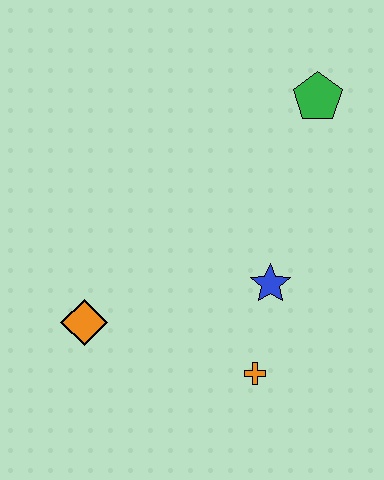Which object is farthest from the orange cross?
The green pentagon is farthest from the orange cross.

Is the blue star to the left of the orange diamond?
No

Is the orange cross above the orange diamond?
No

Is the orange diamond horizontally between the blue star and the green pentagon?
No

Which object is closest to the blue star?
The orange cross is closest to the blue star.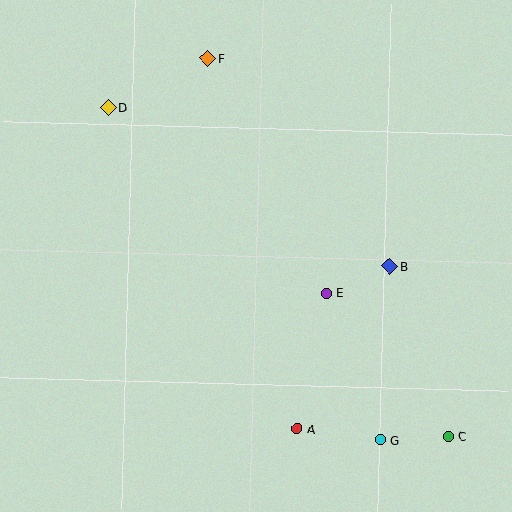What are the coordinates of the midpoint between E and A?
The midpoint between E and A is at (312, 361).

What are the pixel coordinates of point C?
Point C is at (448, 436).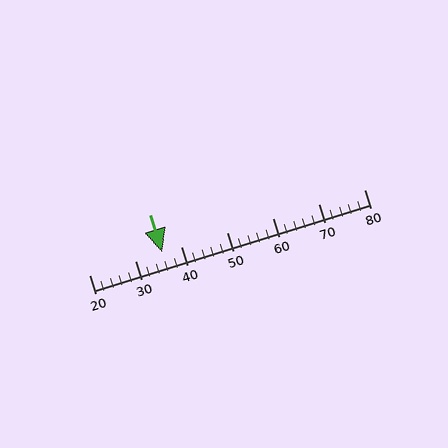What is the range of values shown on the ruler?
The ruler shows values from 20 to 80.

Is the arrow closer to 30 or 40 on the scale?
The arrow is closer to 40.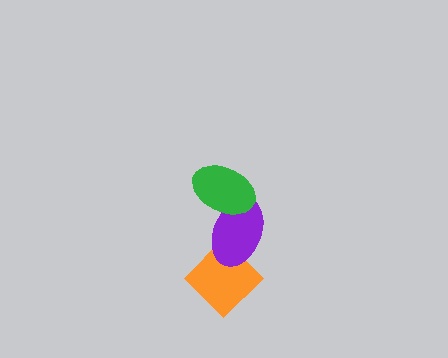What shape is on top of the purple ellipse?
The green ellipse is on top of the purple ellipse.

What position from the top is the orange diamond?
The orange diamond is 3rd from the top.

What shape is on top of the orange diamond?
The purple ellipse is on top of the orange diamond.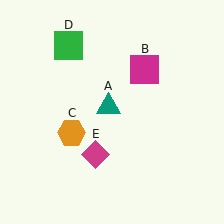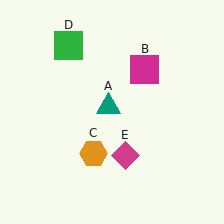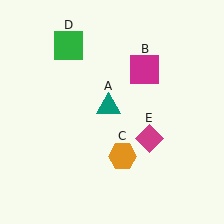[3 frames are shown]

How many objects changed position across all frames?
2 objects changed position: orange hexagon (object C), magenta diamond (object E).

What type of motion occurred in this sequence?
The orange hexagon (object C), magenta diamond (object E) rotated counterclockwise around the center of the scene.